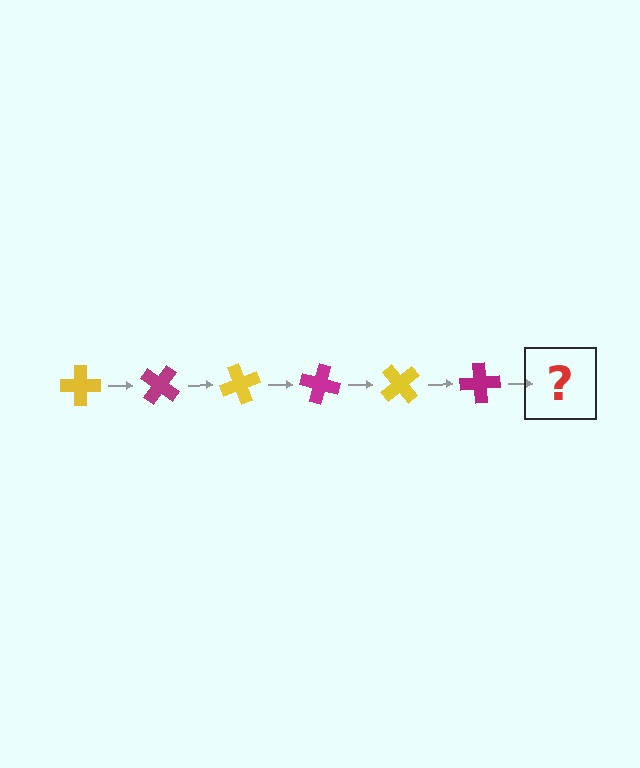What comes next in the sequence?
The next element should be a yellow cross, rotated 210 degrees from the start.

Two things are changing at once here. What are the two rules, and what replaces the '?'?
The two rules are that it rotates 35 degrees each step and the color cycles through yellow and magenta. The '?' should be a yellow cross, rotated 210 degrees from the start.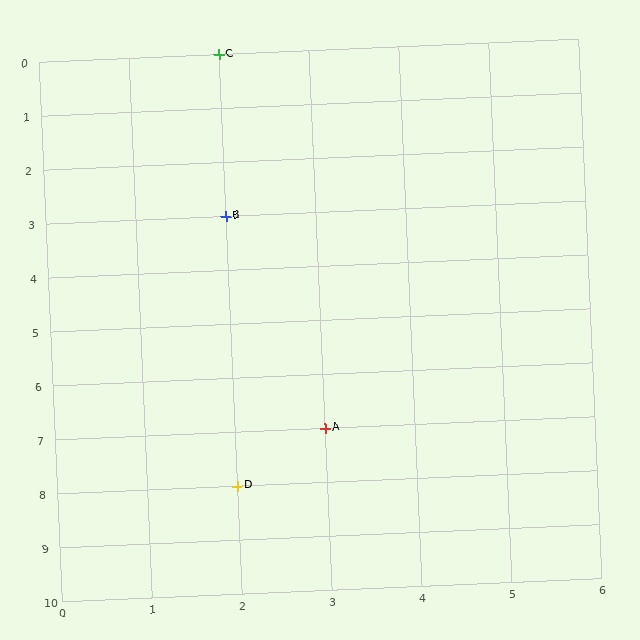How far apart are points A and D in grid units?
Points A and D are 1 column and 1 row apart (about 1.4 grid units diagonally).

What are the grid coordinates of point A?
Point A is at grid coordinates (3, 7).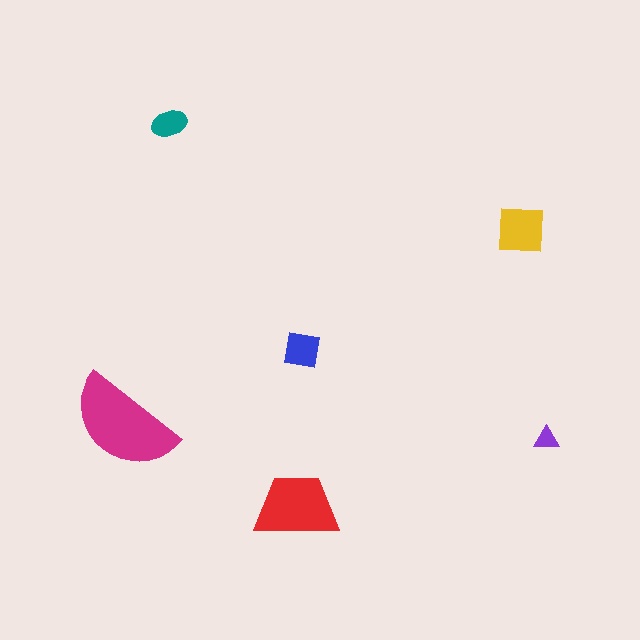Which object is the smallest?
The purple triangle.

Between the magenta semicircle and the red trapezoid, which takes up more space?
The magenta semicircle.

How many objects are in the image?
There are 6 objects in the image.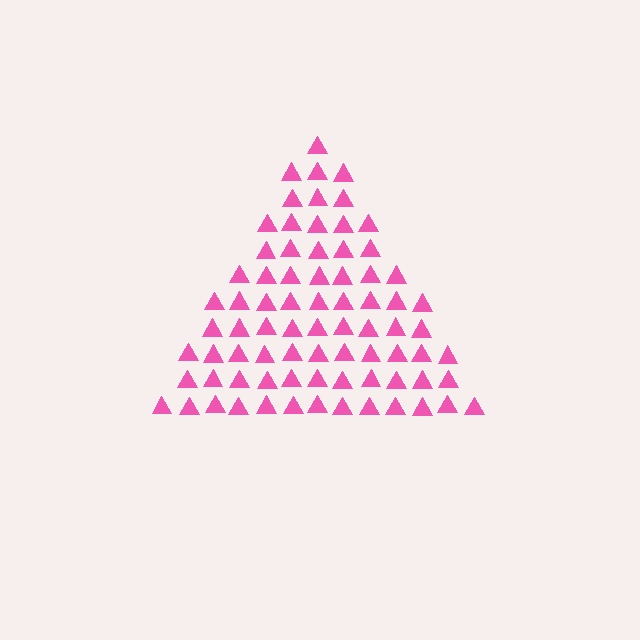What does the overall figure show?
The overall figure shows a triangle.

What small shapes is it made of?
It is made of small triangles.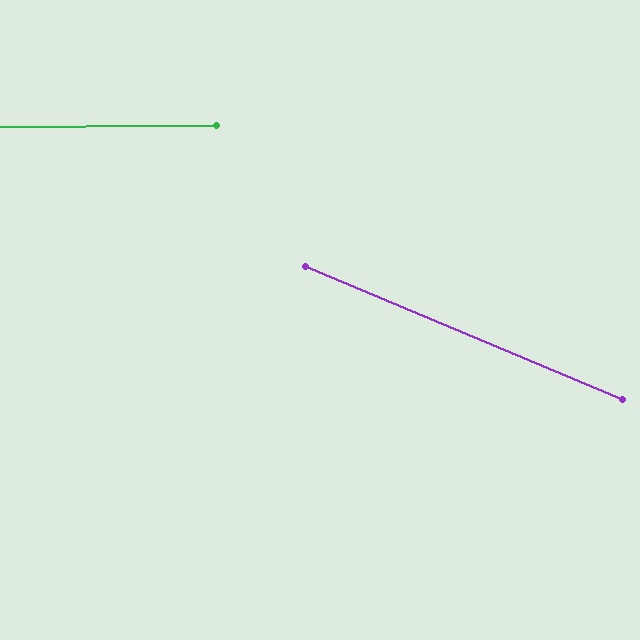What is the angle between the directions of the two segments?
Approximately 23 degrees.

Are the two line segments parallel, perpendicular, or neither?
Neither parallel nor perpendicular — they differ by about 23°.